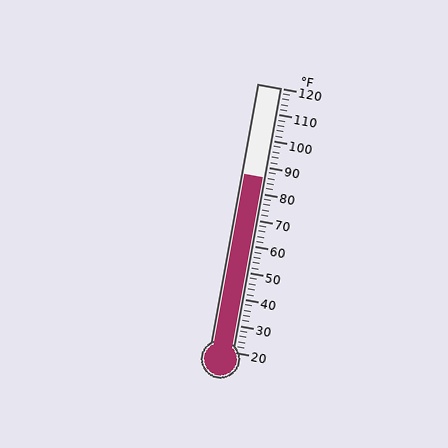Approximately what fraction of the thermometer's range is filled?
The thermometer is filled to approximately 65% of its range.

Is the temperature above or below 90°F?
The temperature is below 90°F.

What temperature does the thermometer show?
The thermometer shows approximately 86°F.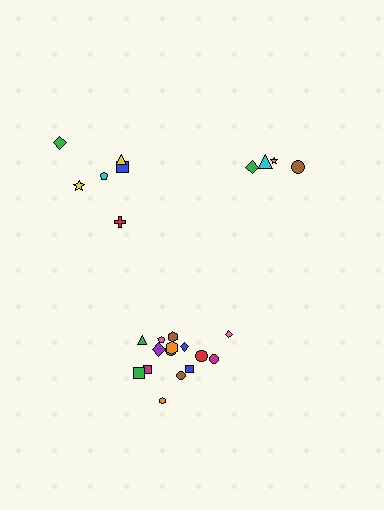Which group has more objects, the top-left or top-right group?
The top-left group.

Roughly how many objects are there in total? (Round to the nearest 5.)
Roughly 25 objects in total.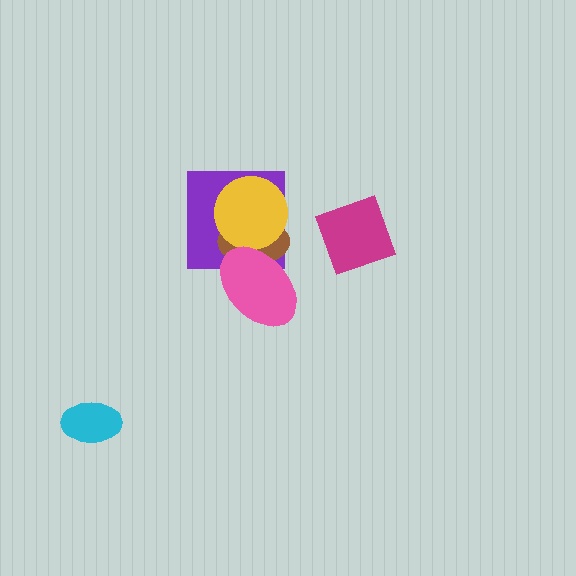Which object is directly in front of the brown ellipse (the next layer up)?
The yellow circle is directly in front of the brown ellipse.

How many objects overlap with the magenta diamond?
0 objects overlap with the magenta diamond.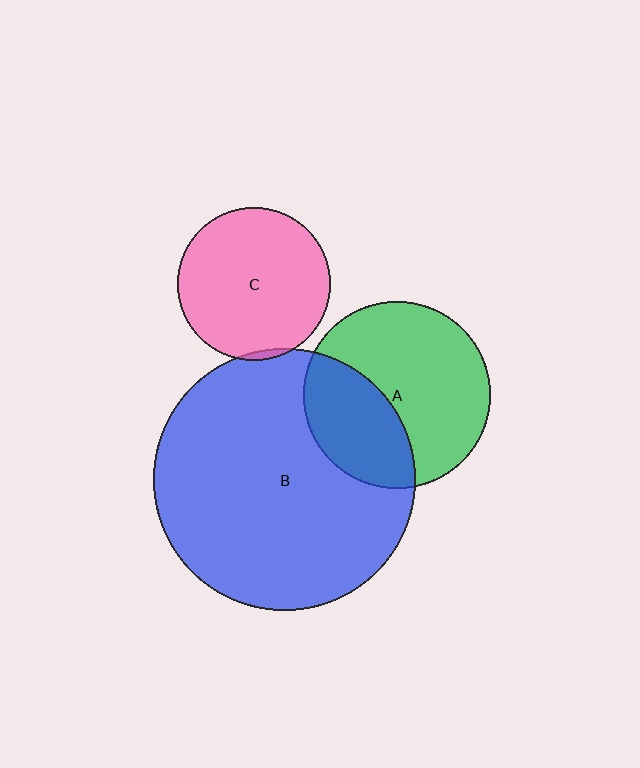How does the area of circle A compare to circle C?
Approximately 1.5 times.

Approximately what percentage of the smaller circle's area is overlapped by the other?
Approximately 5%.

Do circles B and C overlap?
Yes.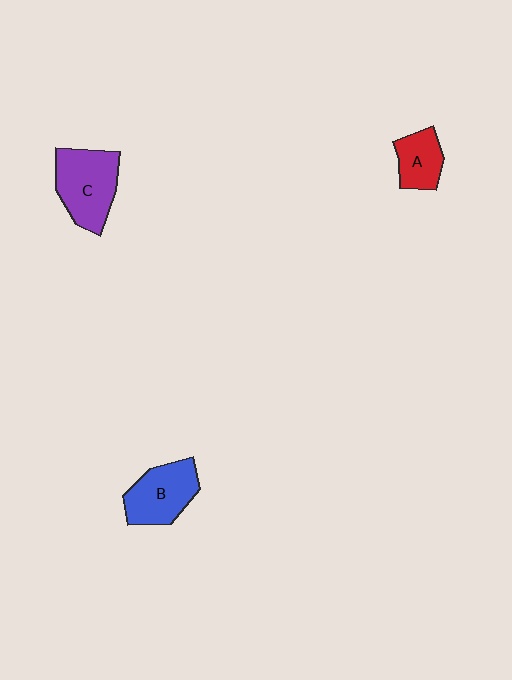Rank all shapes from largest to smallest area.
From largest to smallest: C (purple), B (blue), A (red).